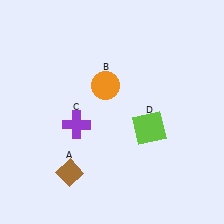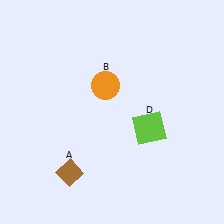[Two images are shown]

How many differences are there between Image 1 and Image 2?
There is 1 difference between the two images.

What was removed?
The purple cross (C) was removed in Image 2.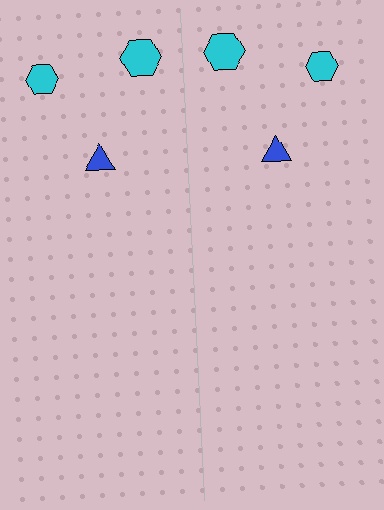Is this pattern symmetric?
Yes, this pattern has bilateral (reflection) symmetry.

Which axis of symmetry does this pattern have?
The pattern has a vertical axis of symmetry running through the center of the image.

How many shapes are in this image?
There are 6 shapes in this image.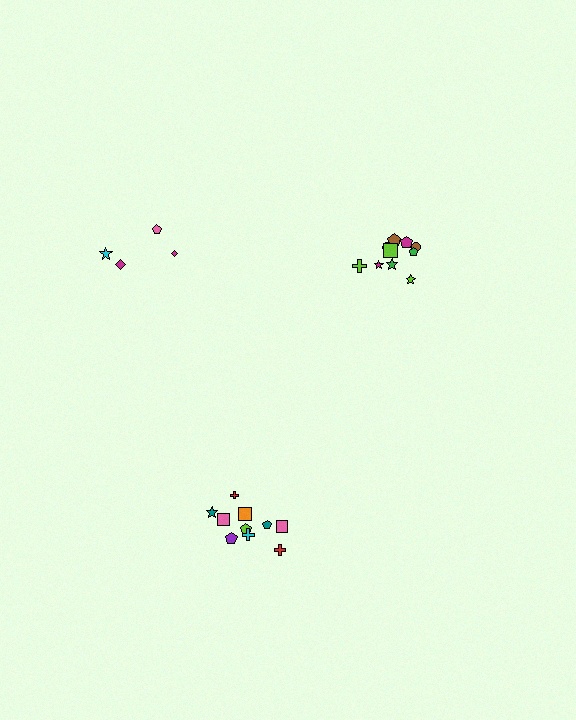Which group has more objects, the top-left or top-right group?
The top-right group.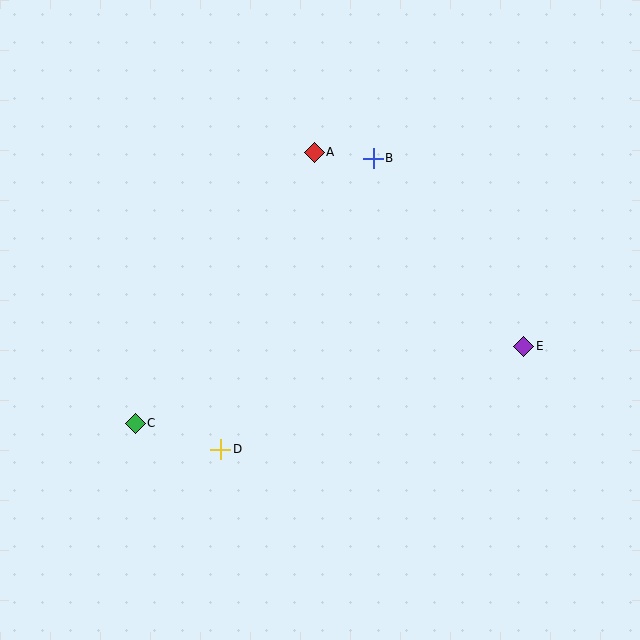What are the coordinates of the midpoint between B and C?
The midpoint between B and C is at (254, 291).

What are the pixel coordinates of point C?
Point C is at (135, 423).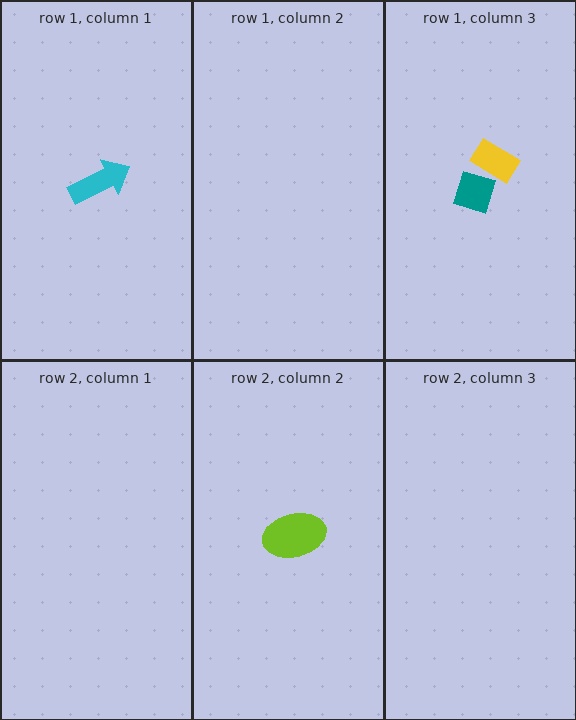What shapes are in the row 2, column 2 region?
The lime ellipse.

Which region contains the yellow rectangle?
The row 1, column 3 region.